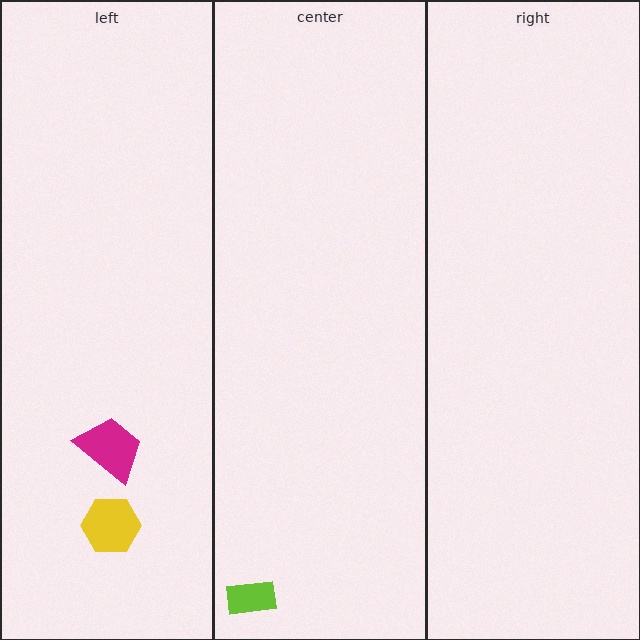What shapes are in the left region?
The yellow hexagon, the magenta trapezoid.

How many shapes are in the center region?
1.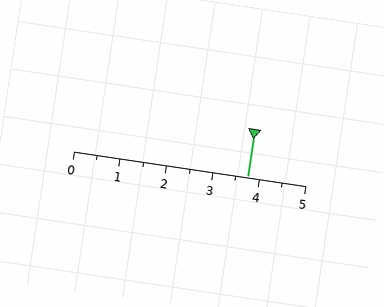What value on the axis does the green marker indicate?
The marker indicates approximately 3.8.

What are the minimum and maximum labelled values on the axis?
The axis runs from 0 to 5.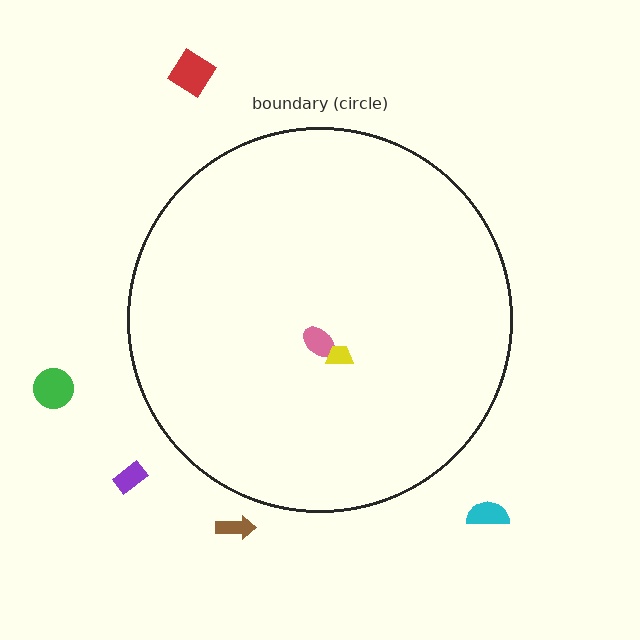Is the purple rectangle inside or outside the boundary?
Outside.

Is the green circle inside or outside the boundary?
Outside.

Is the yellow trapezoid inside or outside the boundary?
Inside.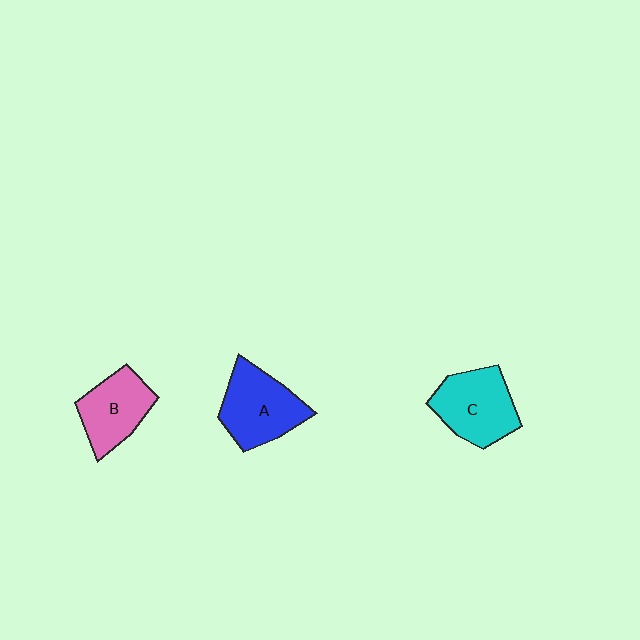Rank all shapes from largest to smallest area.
From largest to smallest: A (blue), C (cyan), B (pink).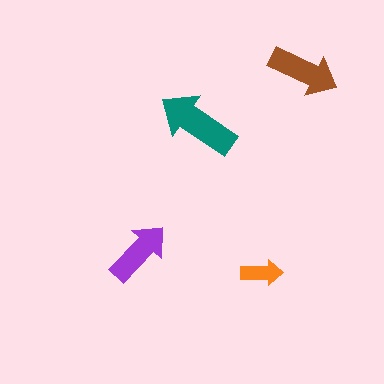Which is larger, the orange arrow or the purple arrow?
The purple one.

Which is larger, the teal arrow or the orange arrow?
The teal one.